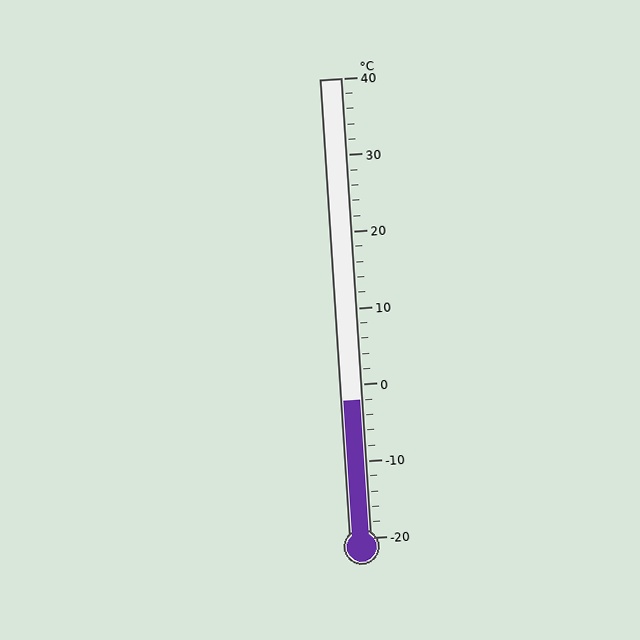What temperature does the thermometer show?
The thermometer shows approximately -2°C.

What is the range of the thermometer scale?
The thermometer scale ranges from -20°C to 40°C.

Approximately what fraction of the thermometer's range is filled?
The thermometer is filled to approximately 30% of its range.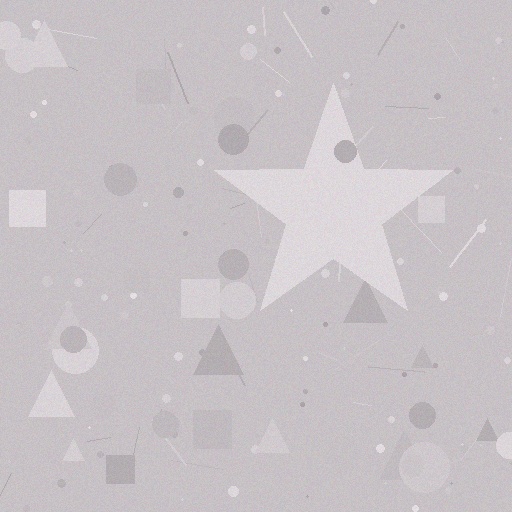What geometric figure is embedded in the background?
A star is embedded in the background.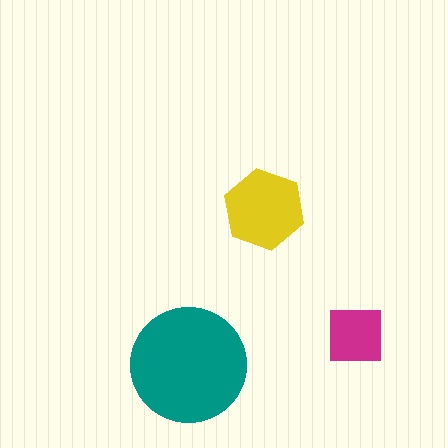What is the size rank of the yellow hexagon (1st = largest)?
2nd.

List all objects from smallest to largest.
The magenta square, the yellow hexagon, the teal circle.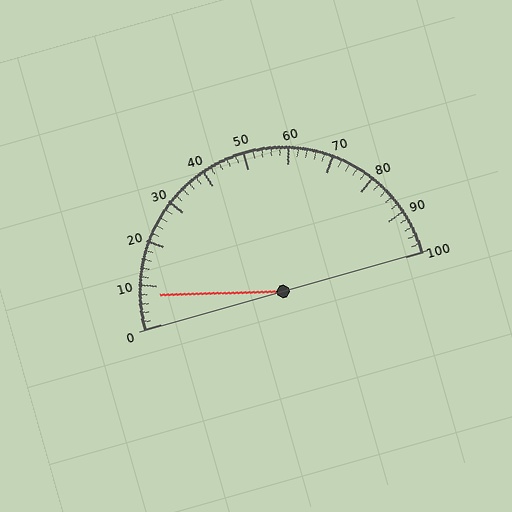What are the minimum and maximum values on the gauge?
The gauge ranges from 0 to 100.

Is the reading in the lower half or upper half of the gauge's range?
The reading is in the lower half of the range (0 to 100).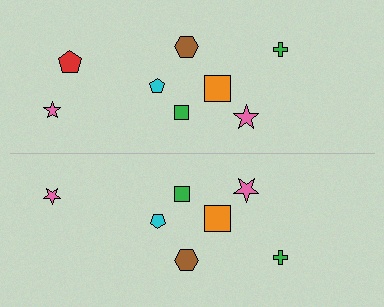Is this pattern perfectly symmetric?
No, the pattern is not perfectly symmetric. A red pentagon is missing from the bottom side.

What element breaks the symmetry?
A red pentagon is missing from the bottom side.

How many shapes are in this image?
There are 15 shapes in this image.